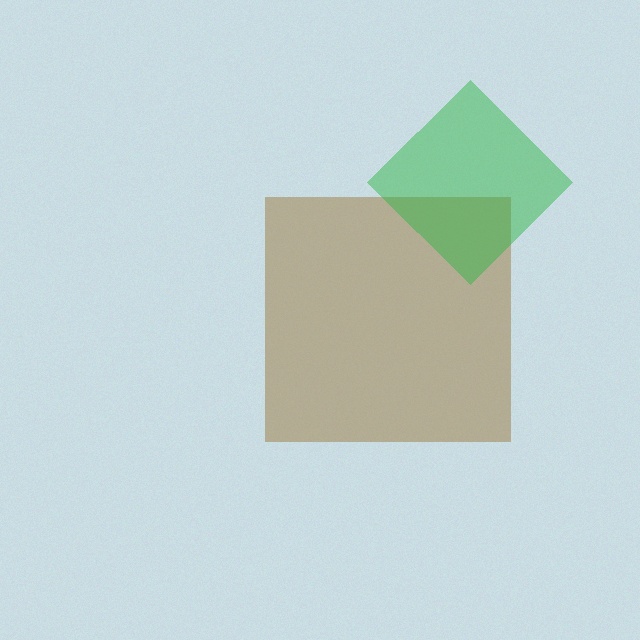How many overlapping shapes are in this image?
There are 2 overlapping shapes in the image.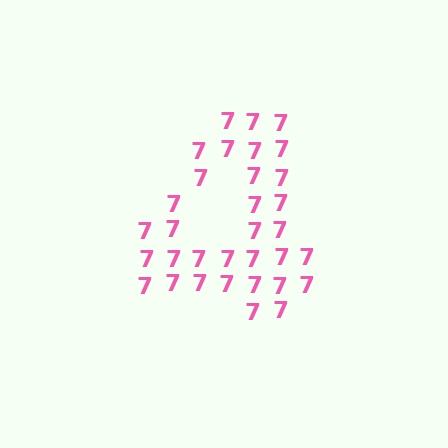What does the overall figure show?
The overall figure shows the digit 4.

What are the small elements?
The small elements are digit 7's.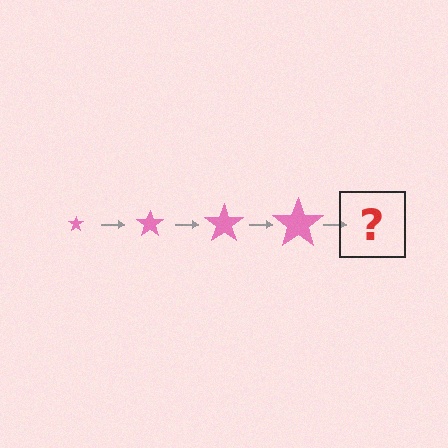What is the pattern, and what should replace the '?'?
The pattern is that the star gets progressively larger each step. The '?' should be a pink star, larger than the previous one.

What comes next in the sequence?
The next element should be a pink star, larger than the previous one.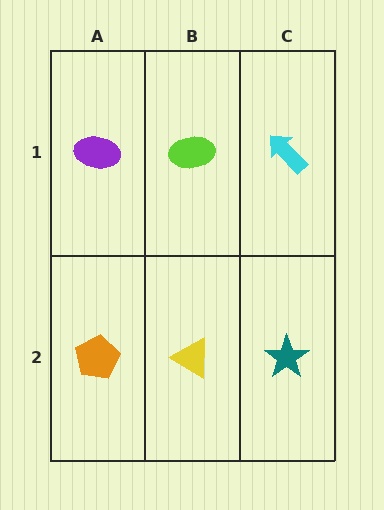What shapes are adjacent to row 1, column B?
A yellow triangle (row 2, column B), a purple ellipse (row 1, column A), a cyan arrow (row 1, column C).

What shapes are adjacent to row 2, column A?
A purple ellipse (row 1, column A), a yellow triangle (row 2, column B).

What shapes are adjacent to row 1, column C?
A teal star (row 2, column C), a lime ellipse (row 1, column B).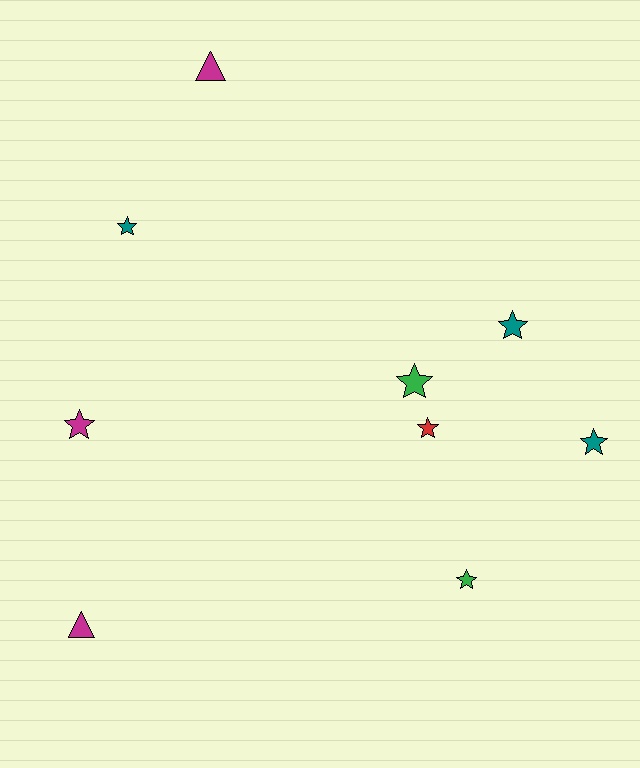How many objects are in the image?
There are 9 objects.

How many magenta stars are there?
There is 1 magenta star.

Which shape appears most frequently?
Star, with 7 objects.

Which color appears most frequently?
Magenta, with 3 objects.